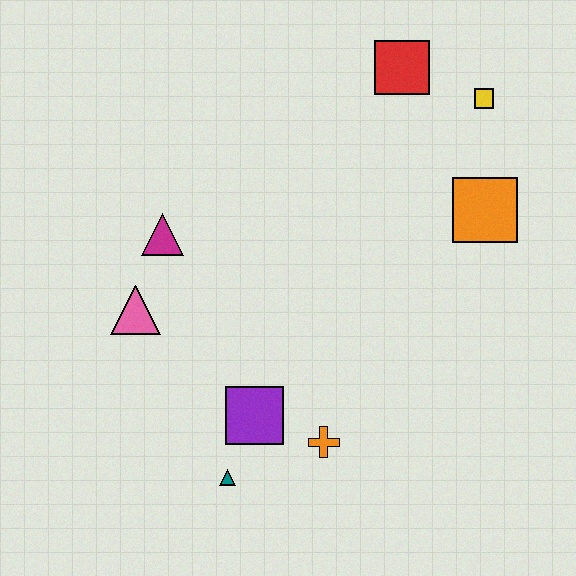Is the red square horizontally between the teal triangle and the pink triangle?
No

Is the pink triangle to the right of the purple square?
No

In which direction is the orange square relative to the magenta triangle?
The orange square is to the right of the magenta triangle.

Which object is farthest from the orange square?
The teal triangle is farthest from the orange square.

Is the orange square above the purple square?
Yes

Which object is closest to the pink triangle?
The magenta triangle is closest to the pink triangle.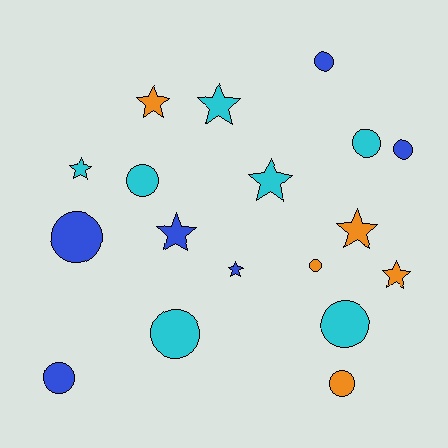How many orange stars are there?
There are 3 orange stars.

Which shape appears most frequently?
Circle, with 10 objects.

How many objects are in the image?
There are 18 objects.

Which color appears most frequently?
Cyan, with 7 objects.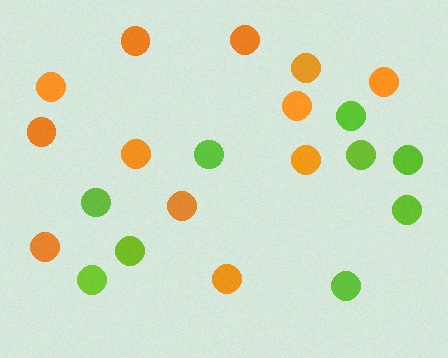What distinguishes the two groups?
There are 2 groups: one group of orange circles (12) and one group of lime circles (9).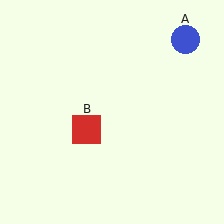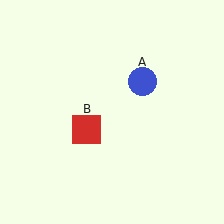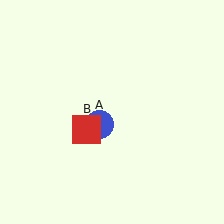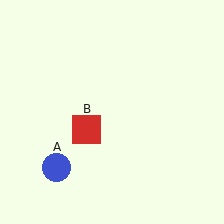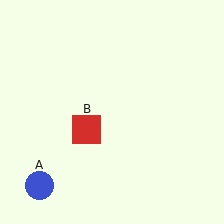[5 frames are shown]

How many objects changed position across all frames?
1 object changed position: blue circle (object A).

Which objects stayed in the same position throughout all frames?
Red square (object B) remained stationary.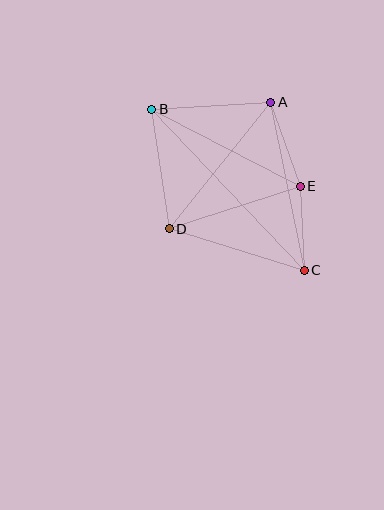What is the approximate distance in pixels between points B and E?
The distance between B and E is approximately 167 pixels.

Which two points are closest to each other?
Points C and E are closest to each other.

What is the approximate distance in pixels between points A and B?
The distance between A and B is approximately 119 pixels.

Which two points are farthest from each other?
Points B and C are farthest from each other.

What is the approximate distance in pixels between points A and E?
The distance between A and E is approximately 89 pixels.